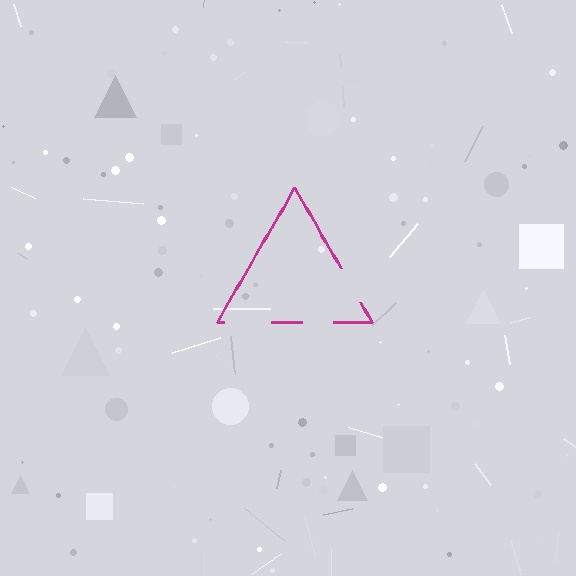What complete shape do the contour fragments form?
The contour fragments form a triangle.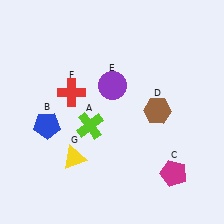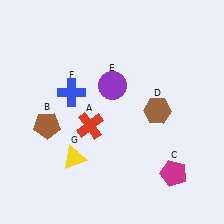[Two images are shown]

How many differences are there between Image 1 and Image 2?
There are 3 differences between the two images.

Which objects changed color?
A changed from lime to red. B changed from blue to brown. F changed from red to blue.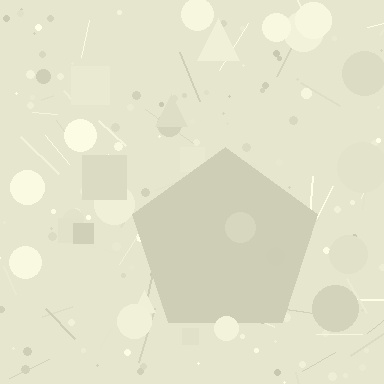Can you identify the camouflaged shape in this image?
The camouflaged shape is a pentagon.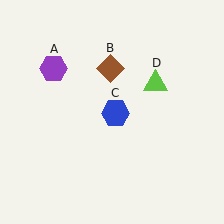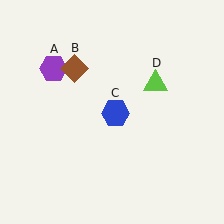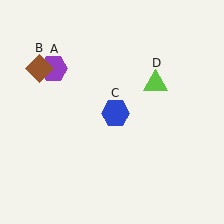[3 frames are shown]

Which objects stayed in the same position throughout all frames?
Purple hexagon (object A) and blue hexagon (object C) and lime triangle (object D) remained stationary.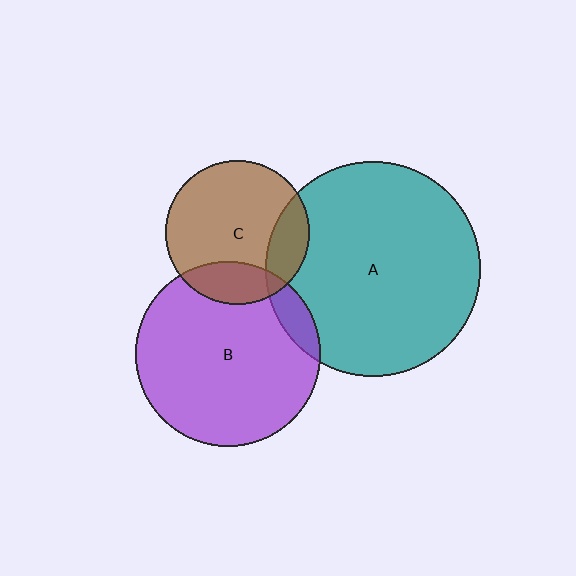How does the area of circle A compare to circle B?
Approximately 1.4 times.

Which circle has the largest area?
Circle A (teal).